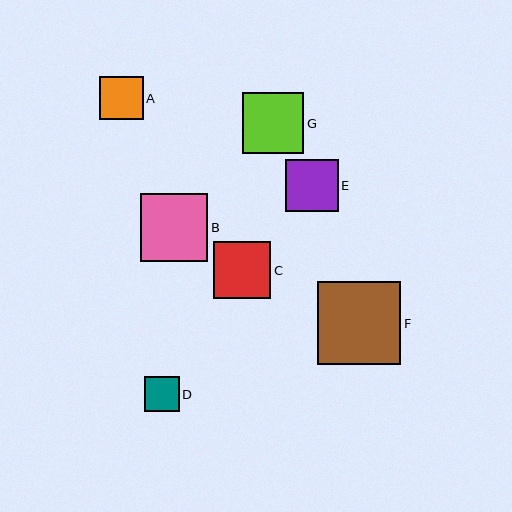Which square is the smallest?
Square D is the smallest with a size of approximately 35 pixels.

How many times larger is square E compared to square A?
Square E is approximately 1.2 times the size of square A.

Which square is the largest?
Square F is the largest with a size of approximately 84 pixels.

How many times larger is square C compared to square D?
Square C is approximately 1.6 times the size of square D.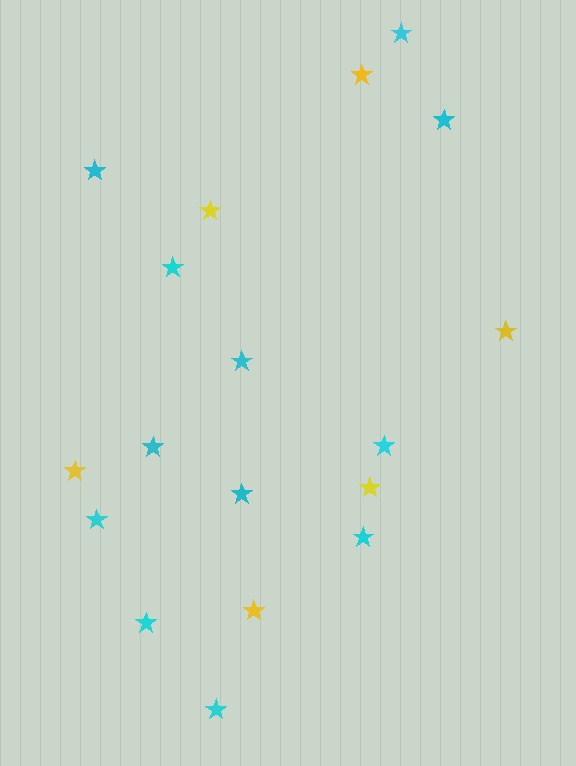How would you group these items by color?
There are 2 groups: one group of cyan stars (12) and one group of yellow stars (6).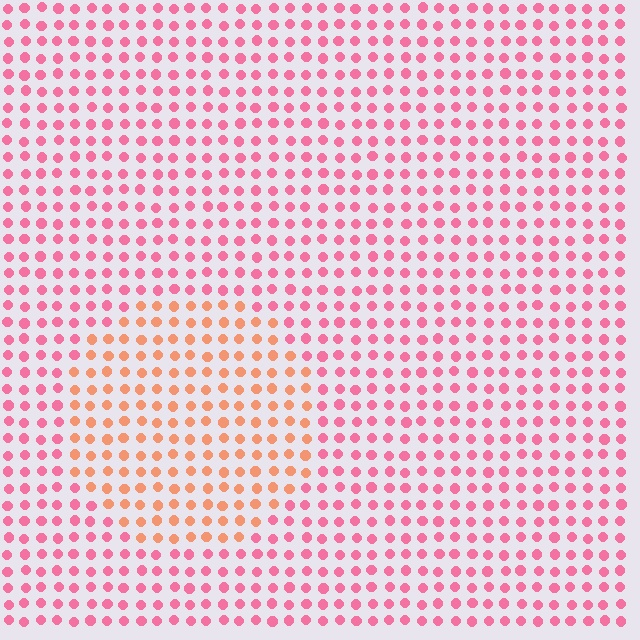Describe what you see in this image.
The image is filled with small pink elements in a uniform arrangement. A circle-shaped region is visible where the elements are tinted to a slightly different hue, forming a subtle color boundary.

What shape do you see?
I see a circle.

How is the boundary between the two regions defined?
The boundary is defined purely by a slight shift in hue (about 38 degrees). Spacing, size, and orientation are identical on both sides.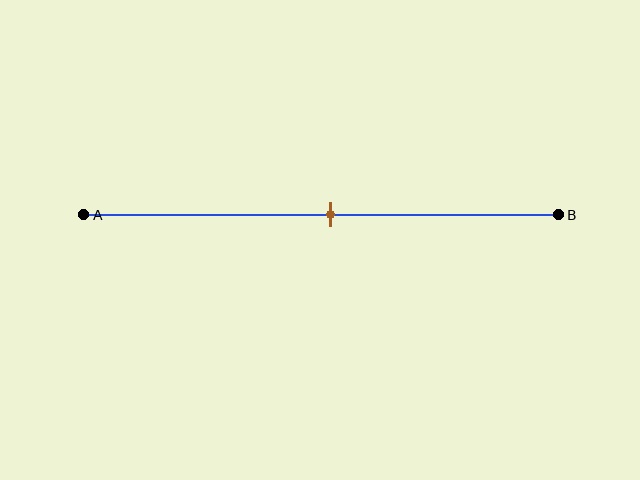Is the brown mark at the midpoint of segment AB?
Yes, the mark is approximately at the midpoint.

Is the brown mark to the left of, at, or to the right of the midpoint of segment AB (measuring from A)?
The brown mark is approximately at the midpoint of segment AB.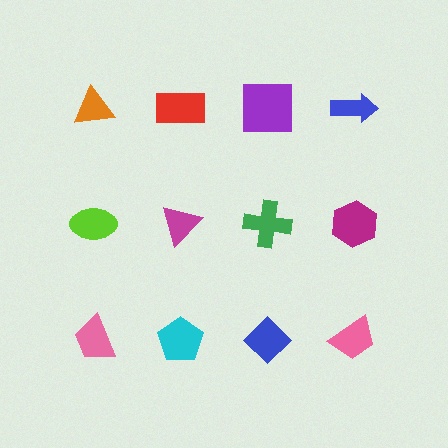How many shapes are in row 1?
4 shapes.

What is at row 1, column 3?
A purple square.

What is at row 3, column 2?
A cyan pentagon.